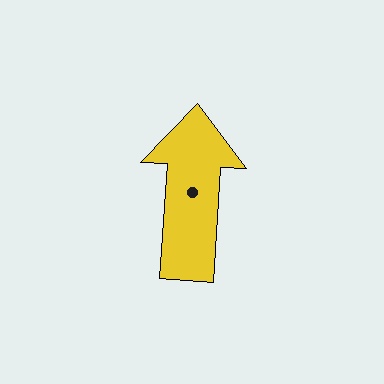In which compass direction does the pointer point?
North.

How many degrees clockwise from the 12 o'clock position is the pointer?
Approximately 4 degrees.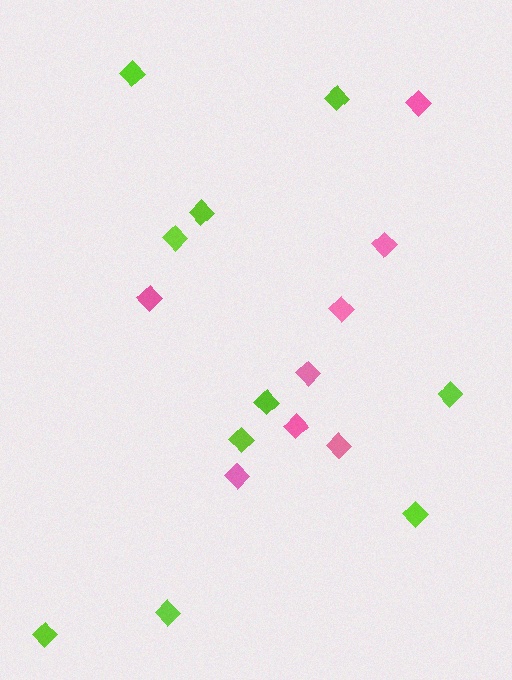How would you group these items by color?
There are 2 groups: one group of pink diamonds (8) and one group of lime diamonds (10).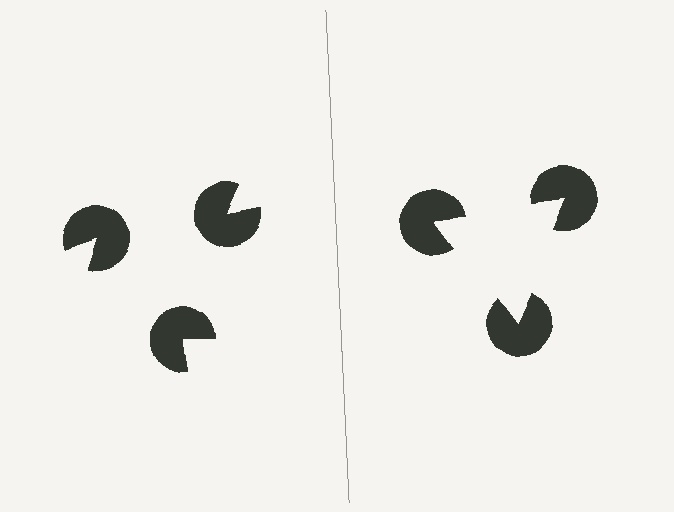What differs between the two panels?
The pac-man discs are positioned identically on both sides; only the wedge orientations differ. On the right they align to a triangle; on the left they are misaligned.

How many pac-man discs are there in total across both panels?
6 — 3 on each side.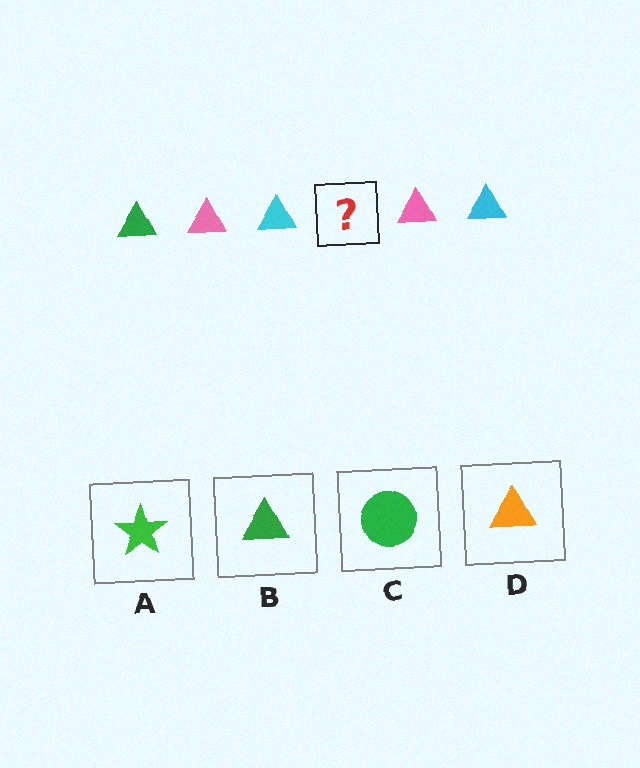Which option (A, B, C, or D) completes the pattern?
B.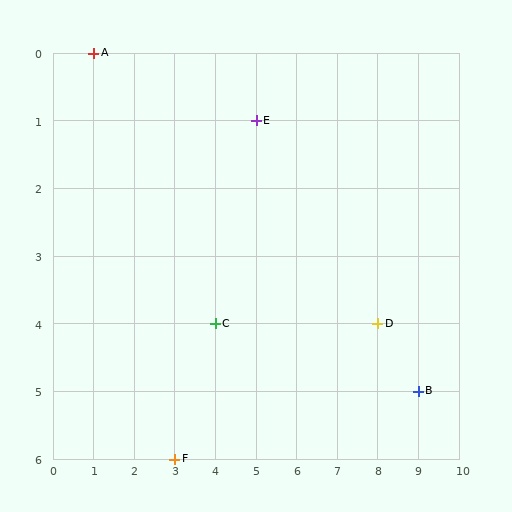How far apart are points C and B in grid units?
Points C and B are 5 columns and 1 row apart (about 5.1 grid units diagonally).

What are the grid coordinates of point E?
Point E is at grid coordinates (5, 1).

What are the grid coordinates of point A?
Point A is at grid coordinates (1, 0).